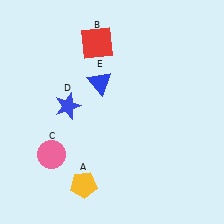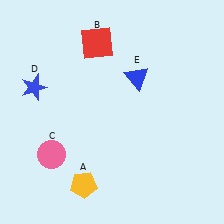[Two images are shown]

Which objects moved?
The objects that moved are: the blue star (D), the blue triangle (E).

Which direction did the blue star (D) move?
The blue star (D) moved left.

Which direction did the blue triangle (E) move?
The blue triangle (E) moved right.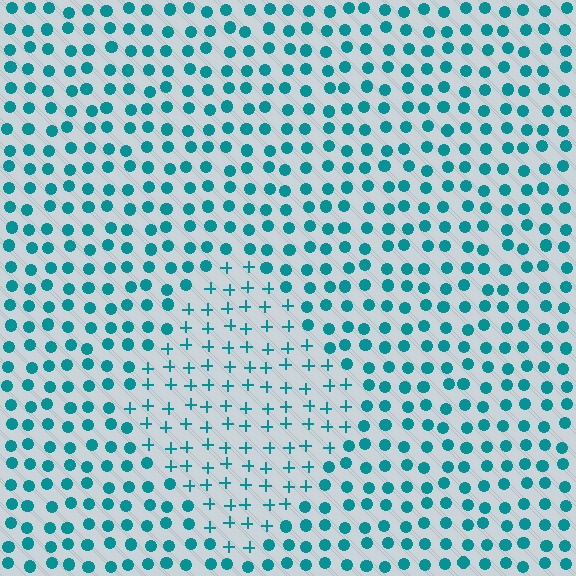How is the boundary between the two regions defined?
The boundary is defined by a change in element shape: plus signs inside vs. circles outside. All elements share the same color and spacing.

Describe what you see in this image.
The image is filled with small teal elements arranged in a uniform grid. A diamond-shaped region contains plus signs, while the surrounding area contains circles. The boundary is defined purely by the change in element shape.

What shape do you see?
I see a diamond.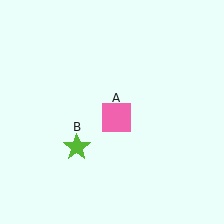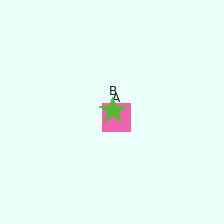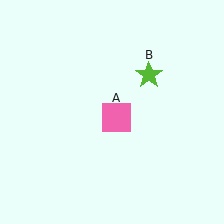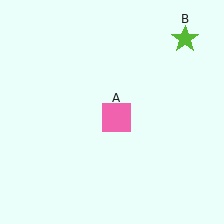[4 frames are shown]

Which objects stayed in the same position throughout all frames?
Pink square (object A) remained stationary.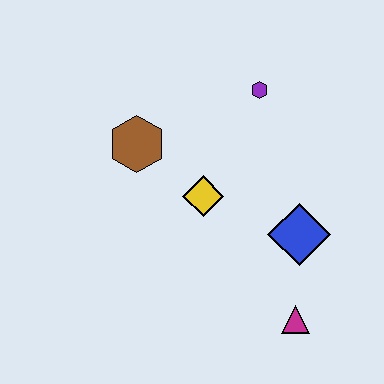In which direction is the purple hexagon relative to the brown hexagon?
The purple hexagon is to the right of the brown hexagon.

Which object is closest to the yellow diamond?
The brown hexagon is closest to the yellow diamond.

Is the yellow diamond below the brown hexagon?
Yes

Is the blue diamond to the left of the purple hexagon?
No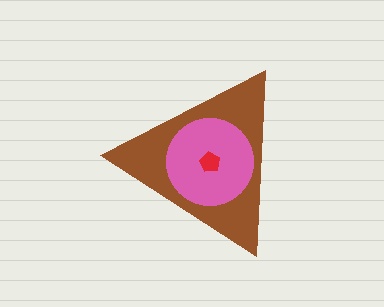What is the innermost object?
The red pentagon.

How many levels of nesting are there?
3.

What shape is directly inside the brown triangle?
The pink circle.